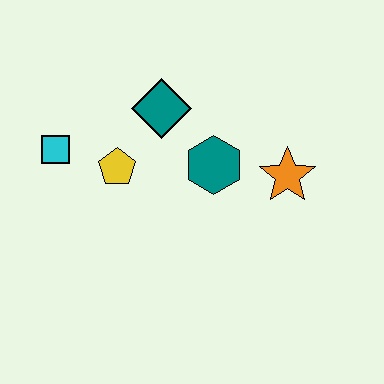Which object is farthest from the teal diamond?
The orange star is farthest from the teal diamond.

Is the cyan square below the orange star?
No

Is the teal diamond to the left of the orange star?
Yes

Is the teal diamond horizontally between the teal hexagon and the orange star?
No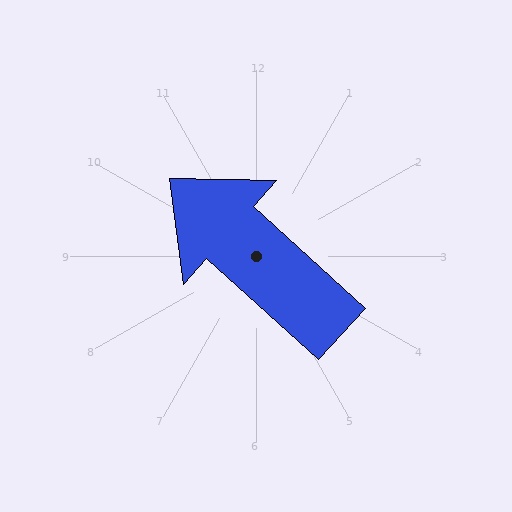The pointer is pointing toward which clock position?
Roughly 10 o'clock.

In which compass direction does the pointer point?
Northwest.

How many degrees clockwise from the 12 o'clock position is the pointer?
Approximately 312 degrees.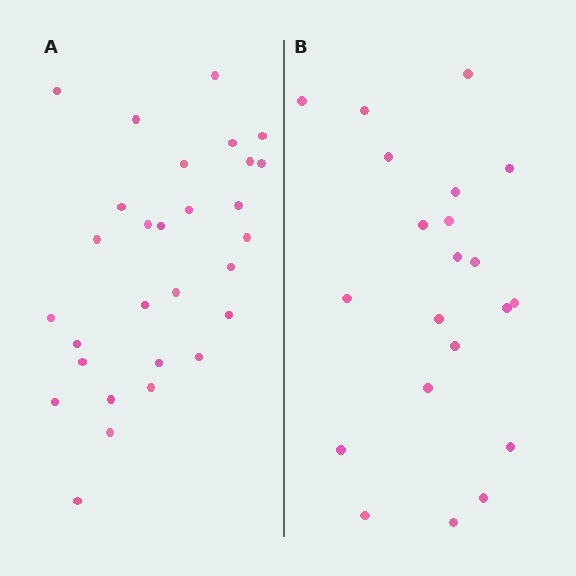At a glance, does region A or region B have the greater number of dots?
Region A (the left region) has more dots.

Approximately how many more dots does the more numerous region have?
Region A has roughly 8 or so more dots than region B.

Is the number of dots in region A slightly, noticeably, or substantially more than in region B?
Region A has noticeably more, but not dramatically so. The ratio is roughly 1.4 to 1.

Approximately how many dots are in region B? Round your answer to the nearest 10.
About 20 dots. (The exact count is 21, which rounds to 20.)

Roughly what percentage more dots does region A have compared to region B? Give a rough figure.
About 40% more.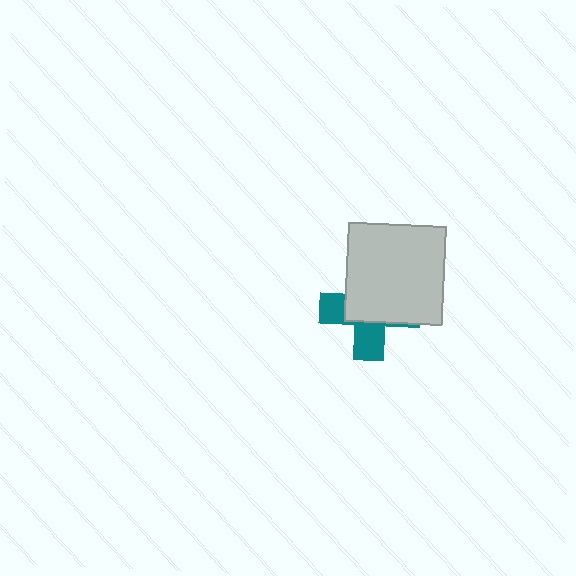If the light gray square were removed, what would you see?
You would see the complete teal cross.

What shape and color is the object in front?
The object in front is a light gray square.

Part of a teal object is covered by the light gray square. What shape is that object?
It is a cross.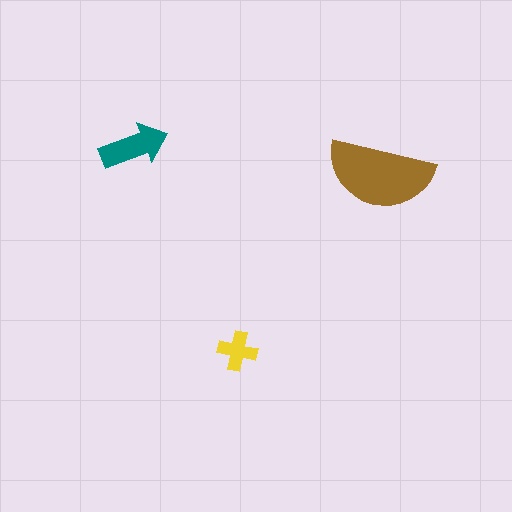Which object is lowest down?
The yellow cross is bottommost.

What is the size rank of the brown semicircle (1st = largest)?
1st.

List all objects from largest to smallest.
The brown semicircle, the teal arrow, the yellow cross.